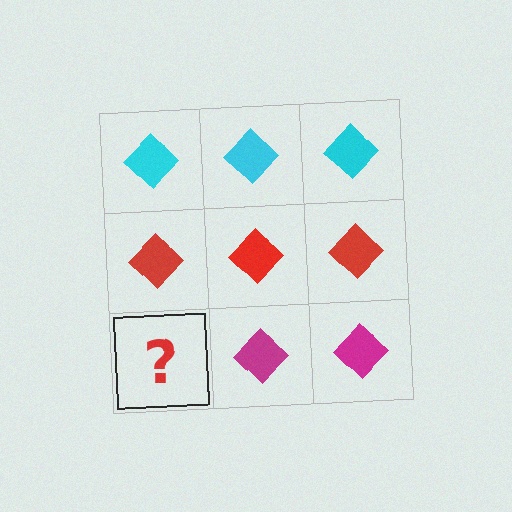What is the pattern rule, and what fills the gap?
The rule is that each row has a consistent color. The gap should be filled with a magenta diamond.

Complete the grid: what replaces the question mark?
The question mark should be replaced with a magenta diamond.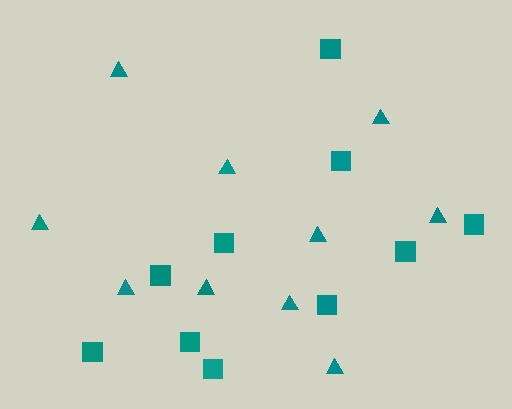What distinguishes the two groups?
There are 2 groups: one group of squares (10) and one group of triangles (10).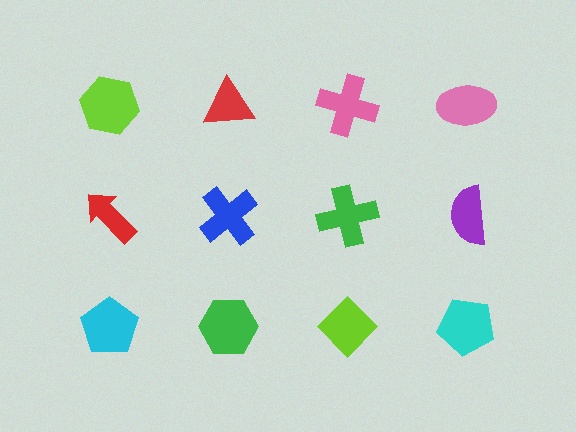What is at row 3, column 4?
A cyan pentagon.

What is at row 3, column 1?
A cyan pentagon.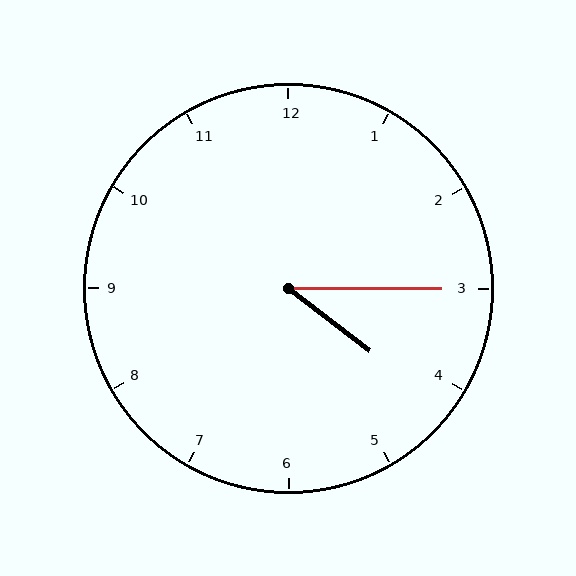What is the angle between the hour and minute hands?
Approximately 38 degrees.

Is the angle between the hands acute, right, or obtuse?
It is acute.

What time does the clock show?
4:15.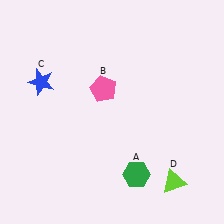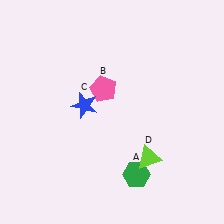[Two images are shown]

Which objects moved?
The objects that moved are: the blue star (C), the lime triangle (D).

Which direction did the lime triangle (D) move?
The lime triangle (D) moved left.